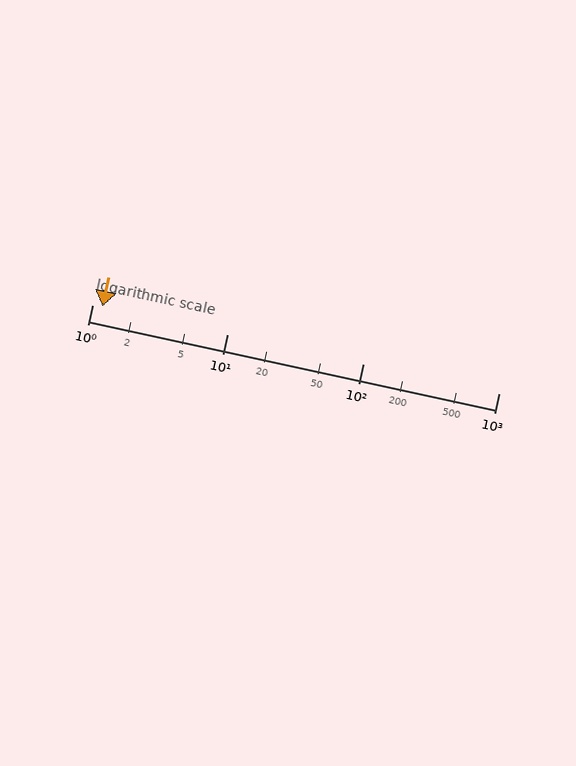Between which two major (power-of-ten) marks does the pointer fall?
The pointer is between 1 and 10.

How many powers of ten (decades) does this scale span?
The scale spans 3 decades, from 1 to 1000.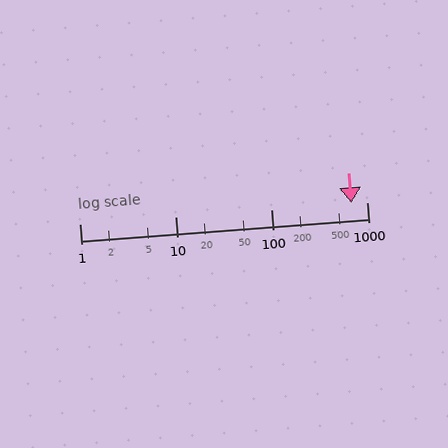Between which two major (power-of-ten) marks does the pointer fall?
The pointer is between 100 and 1000.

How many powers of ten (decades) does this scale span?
The scale spans 3 decades, from 1 to 1000.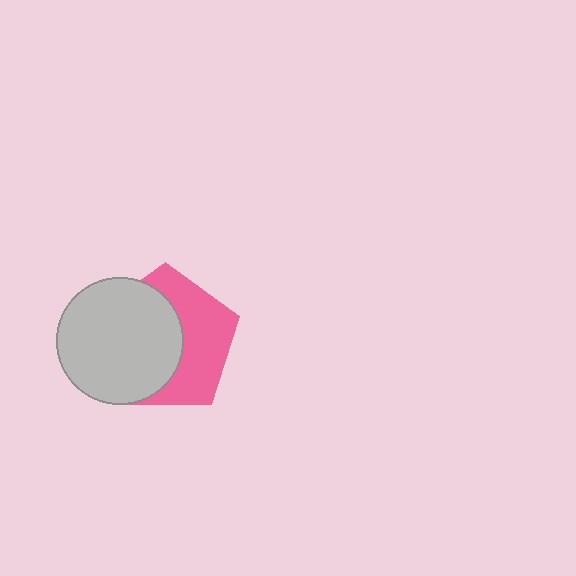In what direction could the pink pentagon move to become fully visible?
The pink pentagon could move right. That would shift it out from behind the light gray circle entirely.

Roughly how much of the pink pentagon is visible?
About half of it is visible (roughly 47%).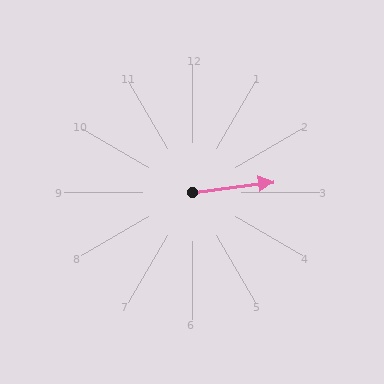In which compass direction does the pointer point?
East.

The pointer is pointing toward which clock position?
Roughly 3 o'clock.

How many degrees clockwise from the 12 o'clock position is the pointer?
Approximately 83 degrees.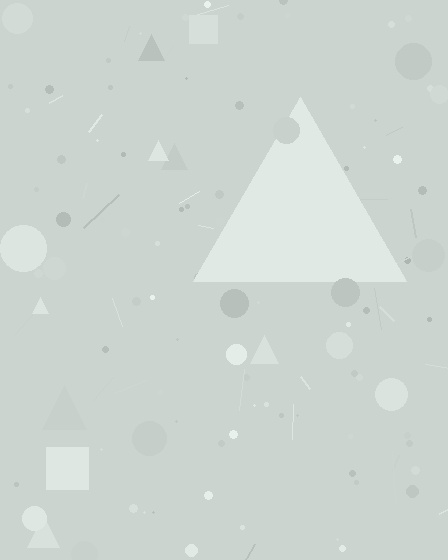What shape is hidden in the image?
A triangle is hidden in the image.